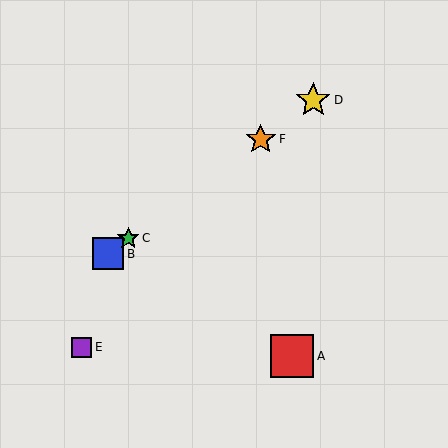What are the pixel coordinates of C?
Object C is at (128, 238).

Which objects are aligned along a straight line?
Objects B, C, D, F are aligned along a straight line.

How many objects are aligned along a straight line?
4 objects (B, C, D, F) are aligned along a straight line.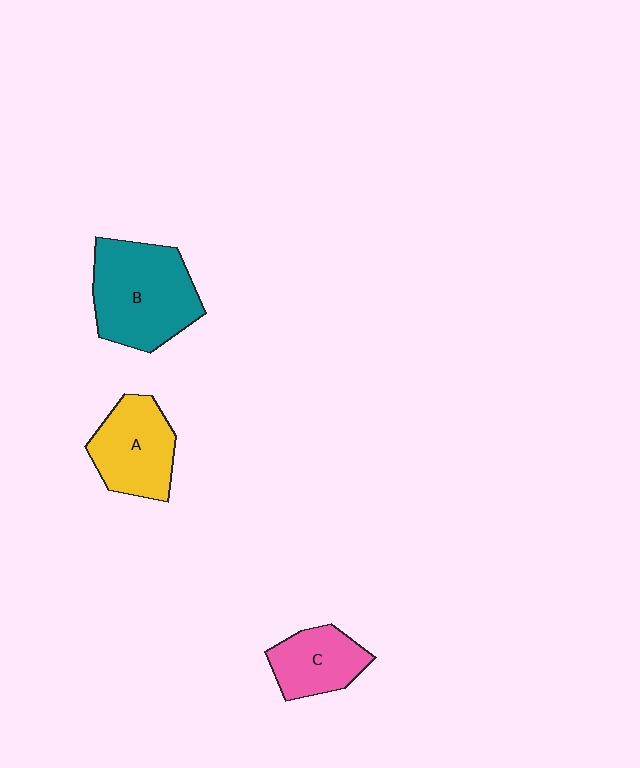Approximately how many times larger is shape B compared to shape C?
Approximately 1.8 times.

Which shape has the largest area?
Shape B (teal).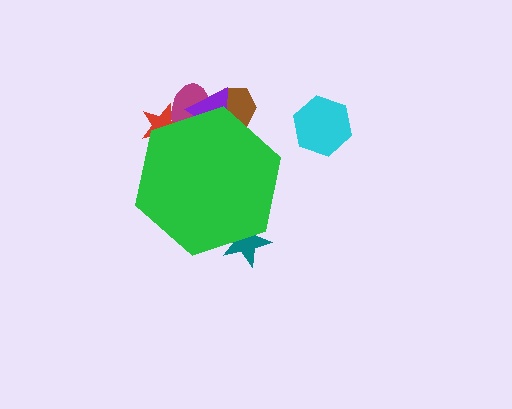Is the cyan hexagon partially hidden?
No, the cyan hexagon is fully visible.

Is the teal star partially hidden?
Yes, the teal star is partially hidden behind the green hexagon.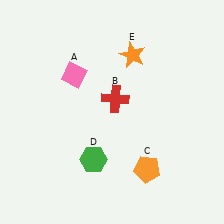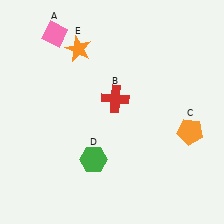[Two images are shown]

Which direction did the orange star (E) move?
The orange star (E) moved left.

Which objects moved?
The objects that moved are: the pink diamond (A), the orange pentagon (C), the orange star (E).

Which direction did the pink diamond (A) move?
The pink diamond (A) moved up.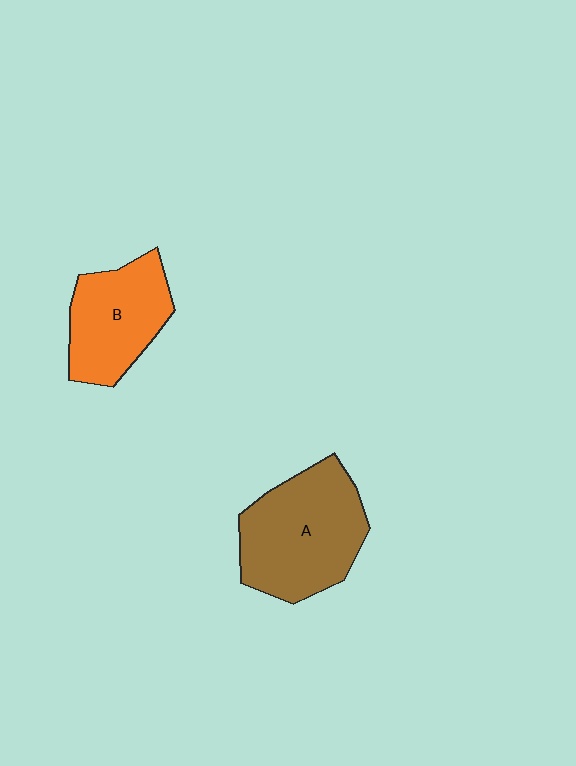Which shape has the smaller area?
Shape B (orange).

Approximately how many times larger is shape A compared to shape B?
Approximately 1.3 times.